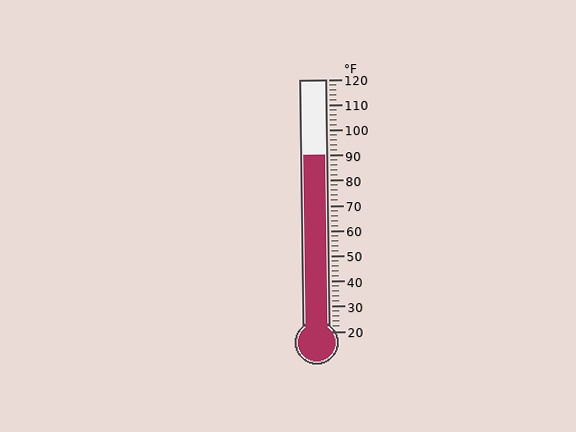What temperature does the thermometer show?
The thermometer shows approximately 90°F.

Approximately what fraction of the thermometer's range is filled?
The thermometer is filled to approximately 70% of its range.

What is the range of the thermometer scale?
The thermometer scale ranges from 20°F to 120°F.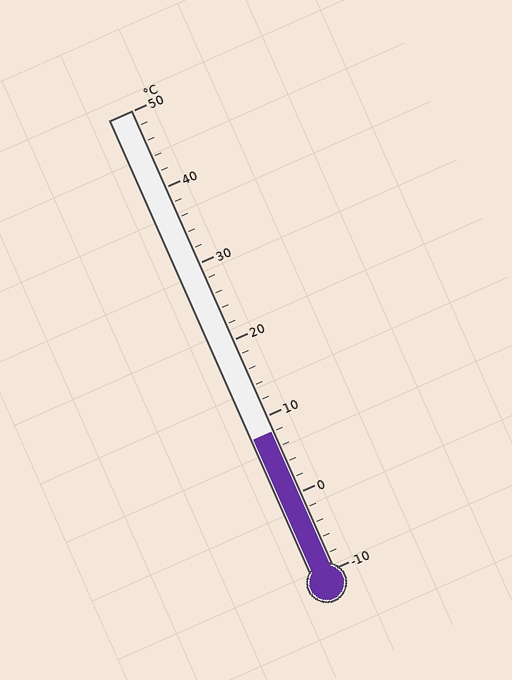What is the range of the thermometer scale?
The thermometer scale ranges from -10°C to 50°C.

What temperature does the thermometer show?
The thermometer shows approximately 8°C.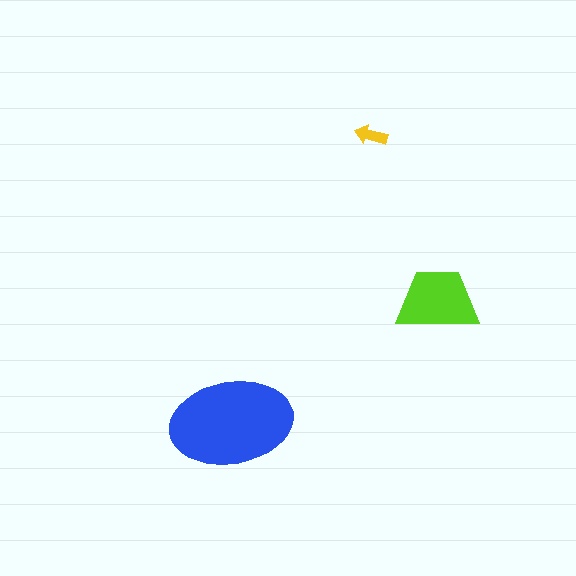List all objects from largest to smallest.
The blue ellipse, the lime trapezoid, the yellow arrow.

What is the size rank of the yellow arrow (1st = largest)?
3rd.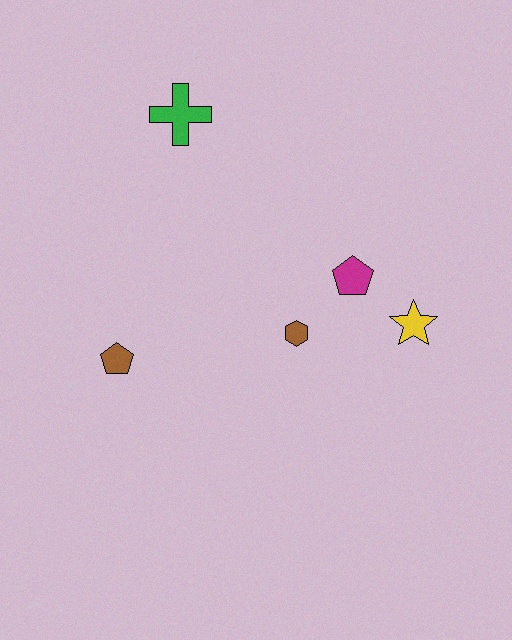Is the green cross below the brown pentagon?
No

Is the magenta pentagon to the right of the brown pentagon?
Yes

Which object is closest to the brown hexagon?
The magenta pentagon is closest to the brown hexagon.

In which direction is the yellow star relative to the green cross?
The yellow star is to the right of the green cross.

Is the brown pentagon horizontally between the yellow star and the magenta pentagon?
No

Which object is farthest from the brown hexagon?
The green cross is farthest from the brown hexagon.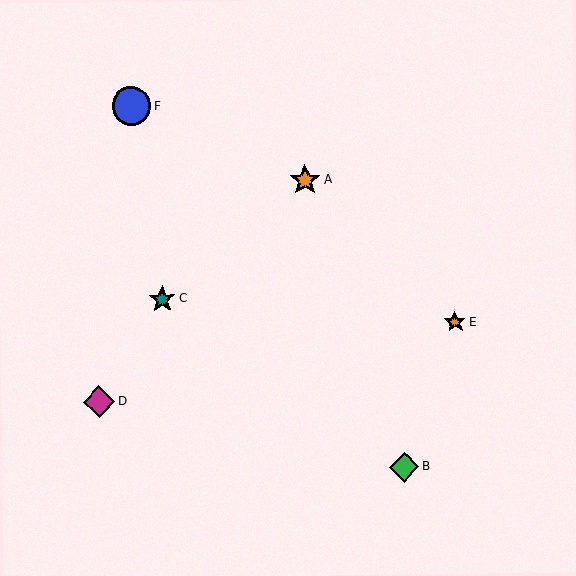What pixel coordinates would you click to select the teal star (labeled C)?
Click at (162, 299) to select the teal star C.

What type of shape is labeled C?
Shape C is a teal star.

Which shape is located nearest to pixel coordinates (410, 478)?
The green diamond (labeled B) at (404, 467) is nearest to that location.